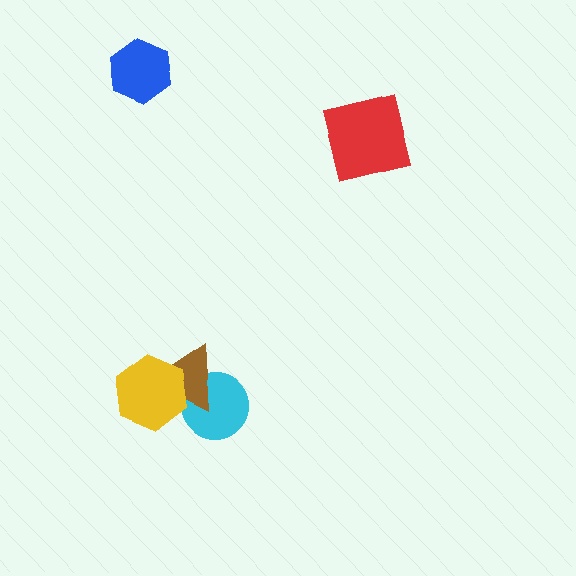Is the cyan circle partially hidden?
Yes, it is partially covered by another shape.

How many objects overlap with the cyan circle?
1 object overlaps with the cyan circle.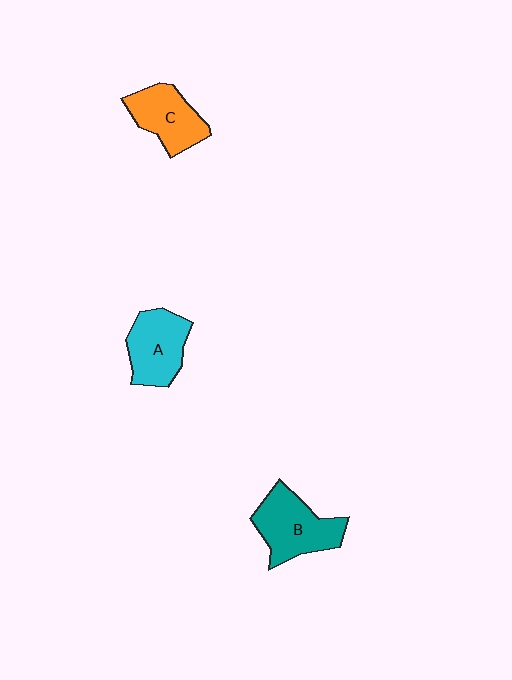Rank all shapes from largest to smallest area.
From largest to smallest: B (teal), A (cyan), C (orange).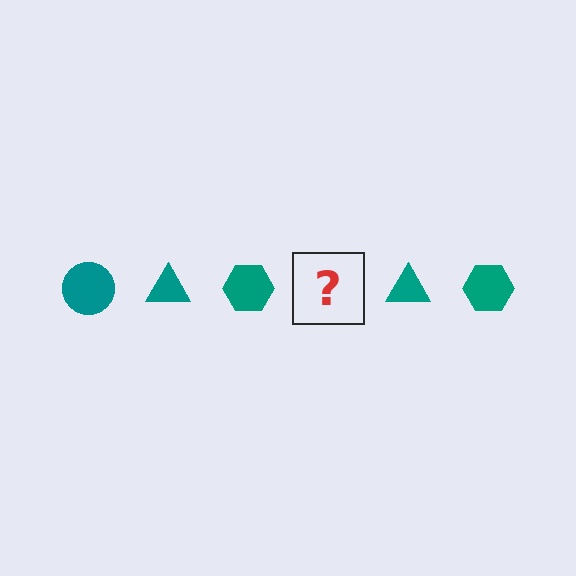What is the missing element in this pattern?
The missing element is a teal circle.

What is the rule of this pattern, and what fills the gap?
The rule is that the pattern cycles through circle, triangle, hexagon shapes in teal. The gap should be filled with a teal circle.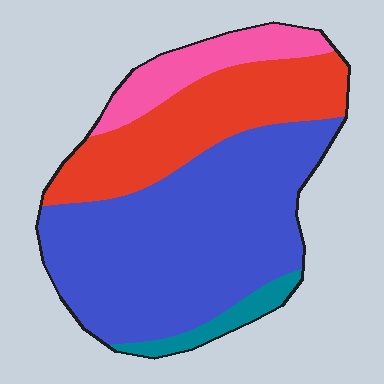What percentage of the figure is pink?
Pink takes up about one eighth (1/8) of the figure.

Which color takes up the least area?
Teal, at roughly 5%.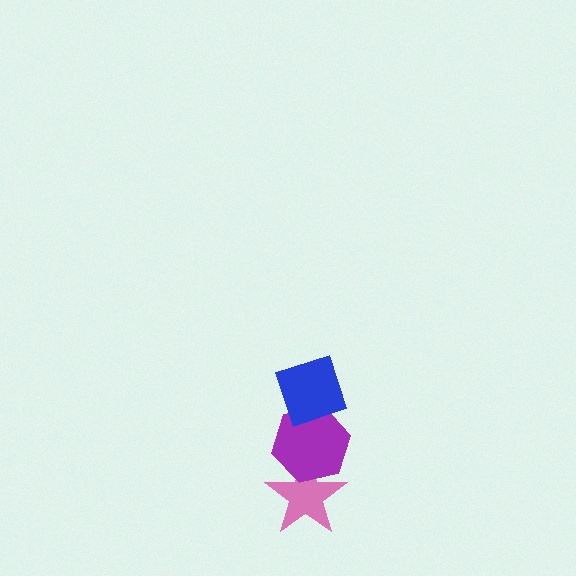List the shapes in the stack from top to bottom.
From top to bottom: the blue diamond, the purple hexagon, the pink star.